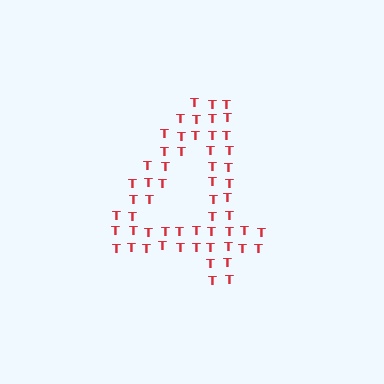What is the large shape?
The large shape is the digit 4.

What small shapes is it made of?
It is made of small letter T's.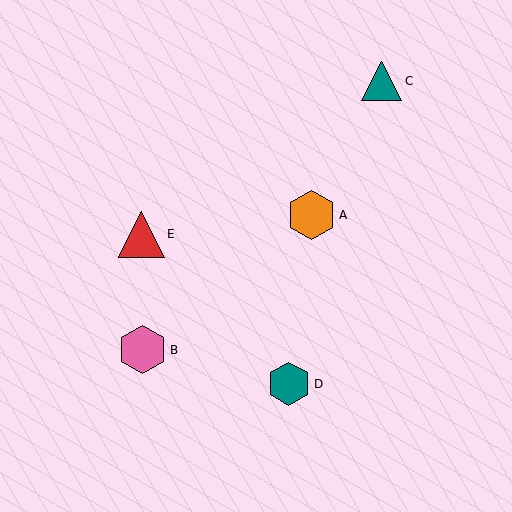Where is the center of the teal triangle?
The center of the teal triangle is at (382, 81).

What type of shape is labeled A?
Shape A is an orange hexagon.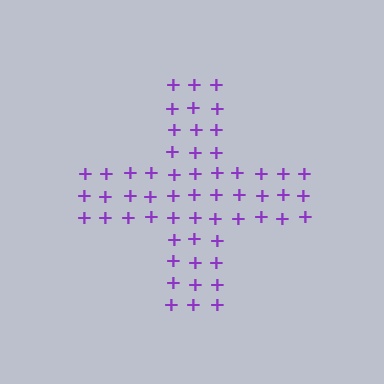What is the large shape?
The large shape is a cross.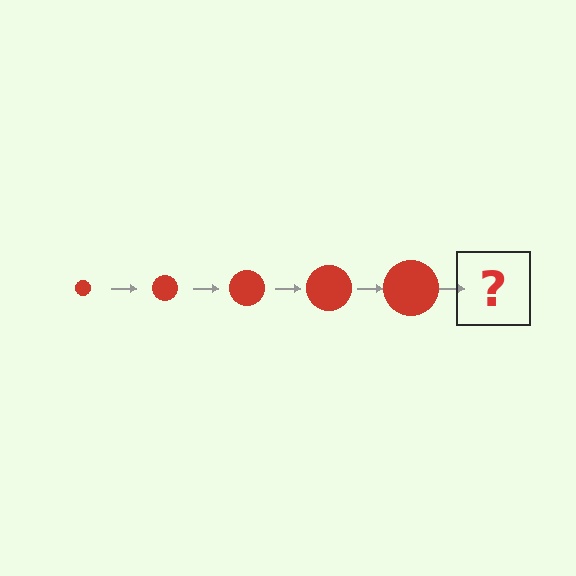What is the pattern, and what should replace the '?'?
The pattern is that the circle gets progressively larger each step. The '?' should be a red circle, larger than the previous one.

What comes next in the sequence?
The next element should be a red circle, larger than the previous one.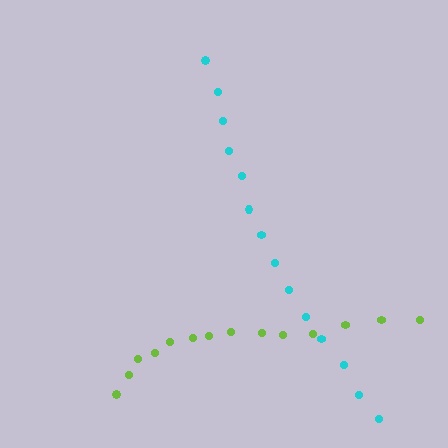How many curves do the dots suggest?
There are 2 distinct paths.